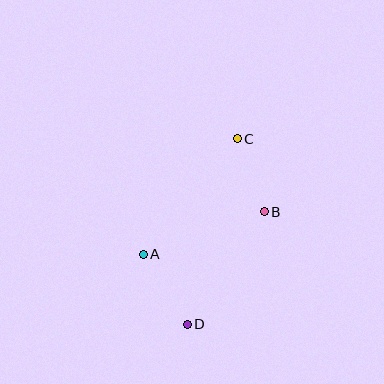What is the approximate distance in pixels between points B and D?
The distance between B and D is approximately 136 pixels.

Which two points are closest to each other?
Points B and C are closest to each other.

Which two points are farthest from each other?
Points C and D are farthest from each other.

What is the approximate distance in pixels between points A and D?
The distance between A and D is approximately 82 pixels.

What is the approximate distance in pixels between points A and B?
The distance between A and B is approximately 128 pixels.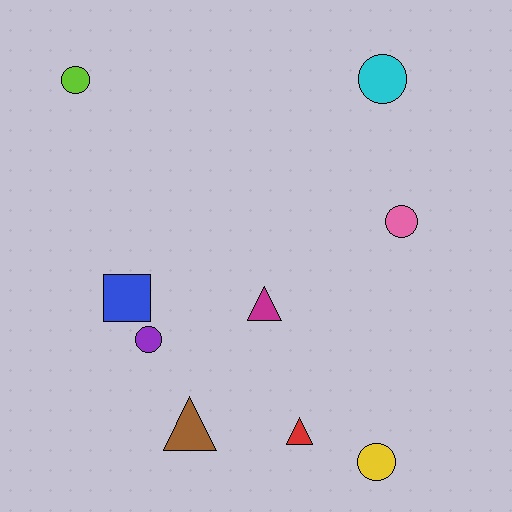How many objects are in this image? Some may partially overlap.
There are 9 objects.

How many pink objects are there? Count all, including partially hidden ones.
There is 1 pink object.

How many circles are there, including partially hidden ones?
There are 5 circles.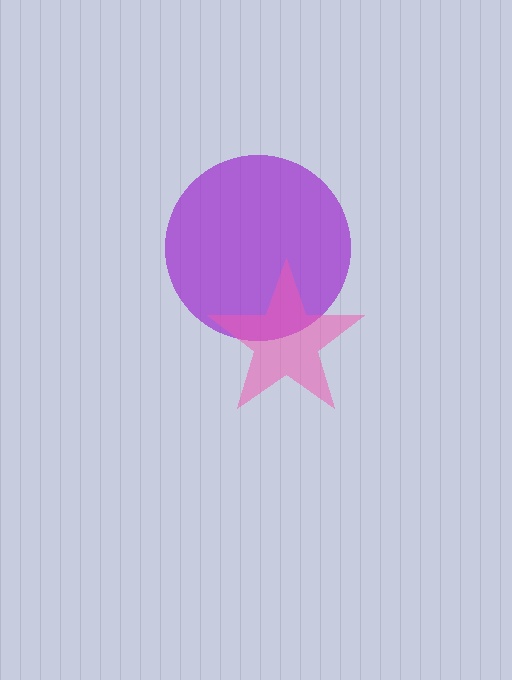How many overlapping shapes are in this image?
There are 2 overlapping shapes in the image.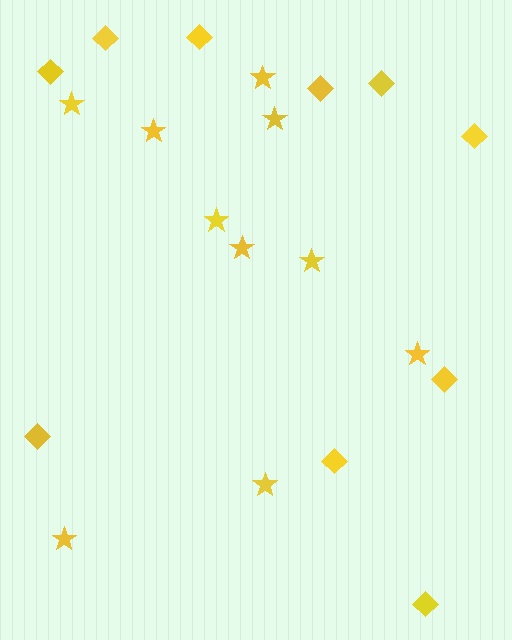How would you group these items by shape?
There are 2 groups: one group of stars (10) and one group of diamonds (10).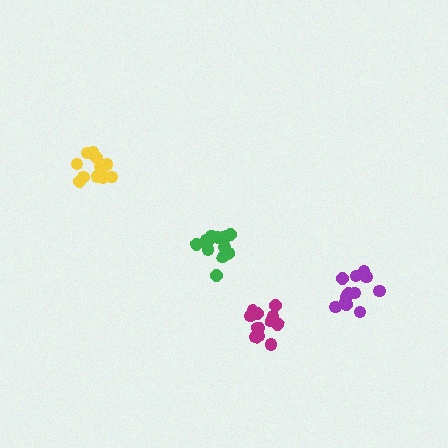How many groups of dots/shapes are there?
There are 4 groups.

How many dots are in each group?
Group 1: 12 dots, Group 2: 12 dots, Group 3: 14 dots, Group 4: 13 dots (51 total).